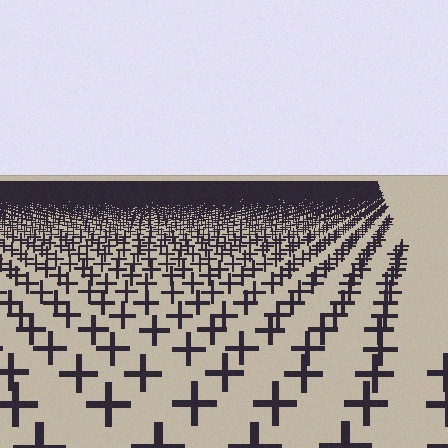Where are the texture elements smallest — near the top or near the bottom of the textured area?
Near the top.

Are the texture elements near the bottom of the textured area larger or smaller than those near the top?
Larger. Near the bottom, elements are closer to the viewer and appear at a bigger on-screen size.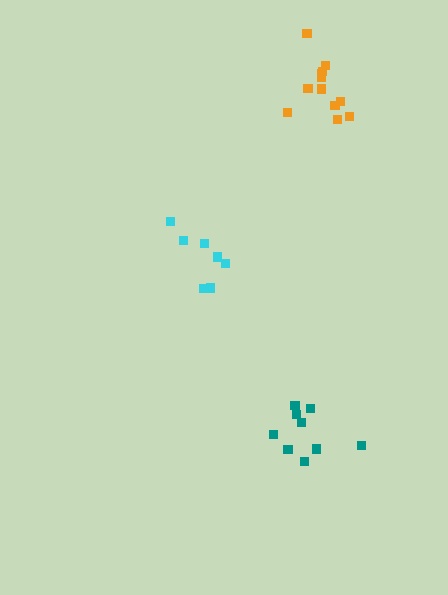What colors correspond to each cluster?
The clusters are colored: teal, cyan, orange.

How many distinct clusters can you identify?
There are 3 distinct clusters.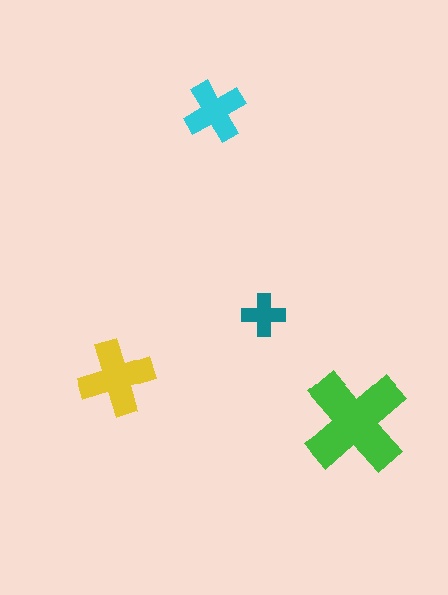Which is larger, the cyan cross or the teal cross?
The cyan one.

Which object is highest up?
The cyan cross is topmost.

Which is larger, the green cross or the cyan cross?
The green one.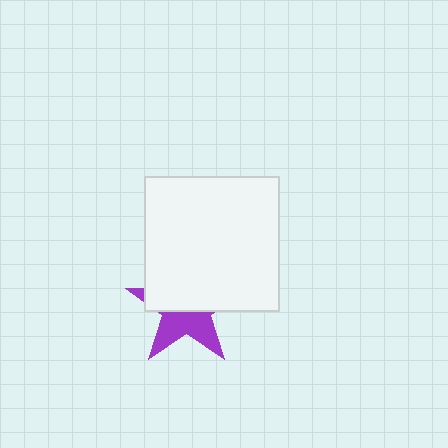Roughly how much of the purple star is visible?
A small part of it is visible (roughly 44%).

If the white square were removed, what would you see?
You would see the complete purple star.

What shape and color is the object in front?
The object in front is a white square.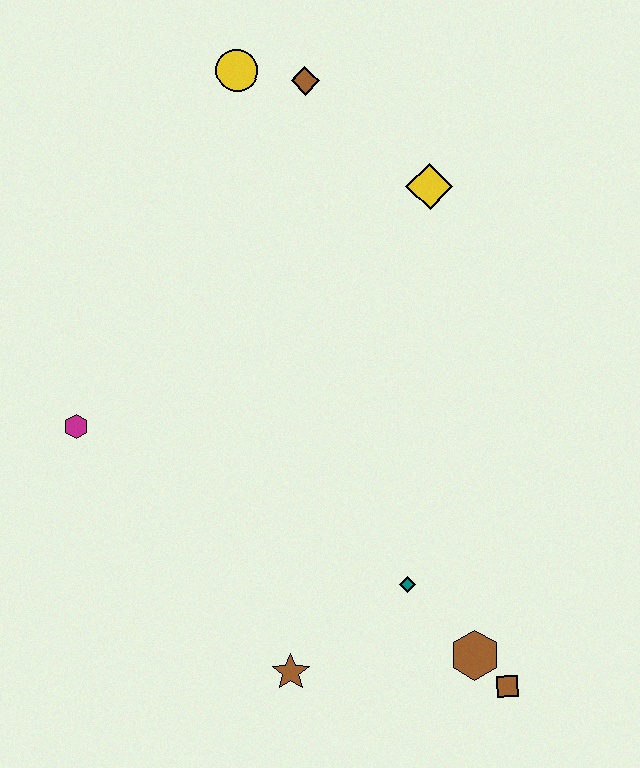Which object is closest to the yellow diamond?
The brown diamond is closest to the yellow diamond.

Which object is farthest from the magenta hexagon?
The brown square is farthest from the magenta hexagon.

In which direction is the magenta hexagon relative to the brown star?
The magenta hexagon is above the brown star.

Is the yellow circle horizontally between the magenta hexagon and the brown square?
Yes